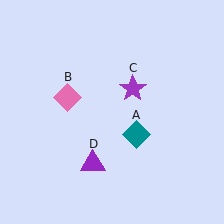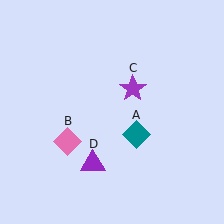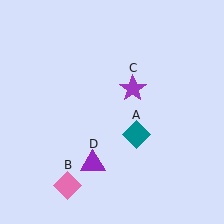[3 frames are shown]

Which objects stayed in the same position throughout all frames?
Teal diamond (object A) and purple star (object C) and purple triangle (object D) remained stationary.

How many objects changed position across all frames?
1 object changed position: pink diamond (object B).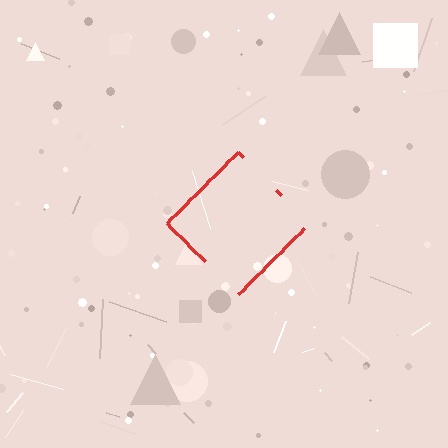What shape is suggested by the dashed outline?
The dashed outline suggests a diamond.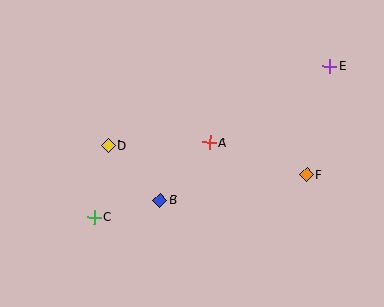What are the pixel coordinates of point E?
Point E is at (330, 66).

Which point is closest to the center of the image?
Point A at (210, 142) is closest to the center.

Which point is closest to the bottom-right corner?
Point F is closest to the bottom-right corner.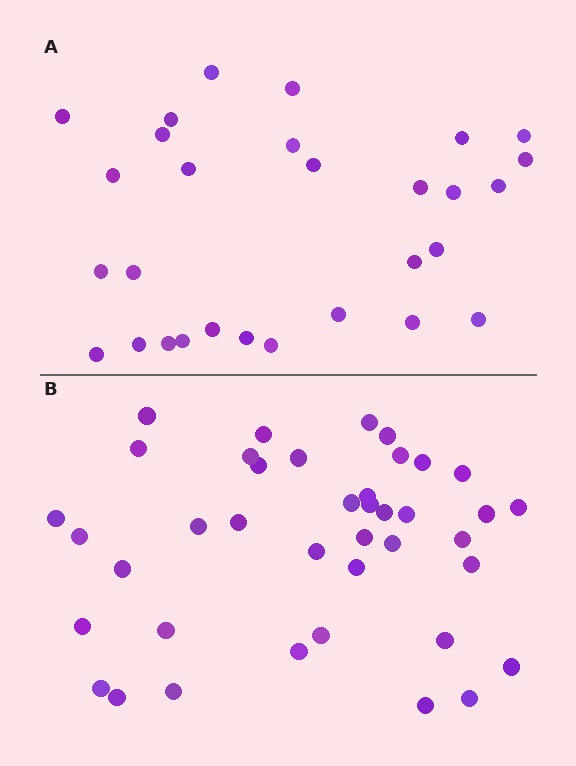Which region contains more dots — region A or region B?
Region B (the bottom region) has more dots.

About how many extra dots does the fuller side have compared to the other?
Region B has roughly 12 or so more dots than region A.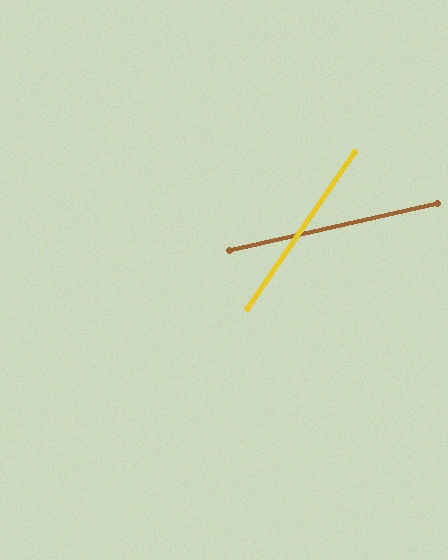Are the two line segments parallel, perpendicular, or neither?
Neither parallel nor perpendicular — they differ by about 43°.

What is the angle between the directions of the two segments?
Approximately 43 degrees.